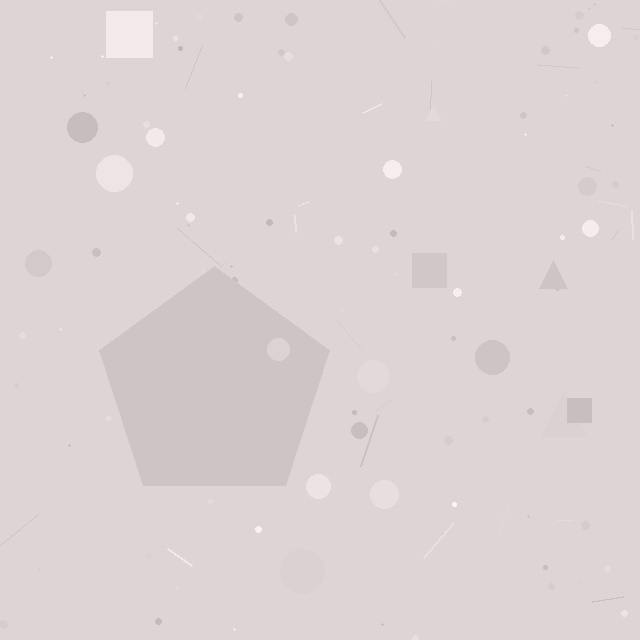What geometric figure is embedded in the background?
A pentagon is embedded in the background.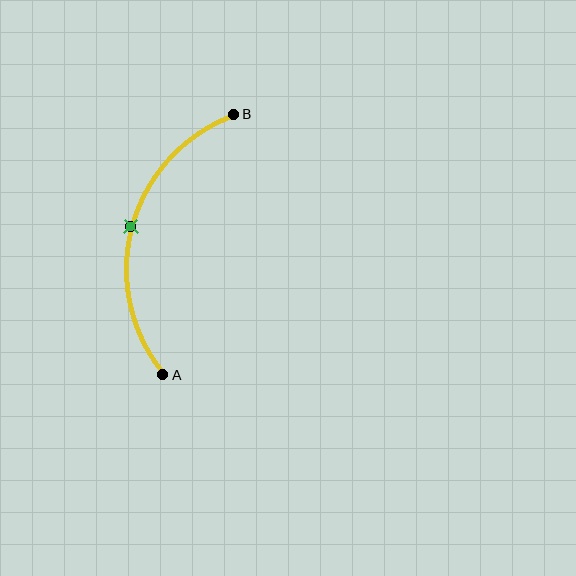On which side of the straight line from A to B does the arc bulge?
The arc bulges to the left of the straight line connecting A and B.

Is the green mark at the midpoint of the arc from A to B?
Yes. The green mark lies on the arc at equal arc-length from both A and B — it is the arc midpoint.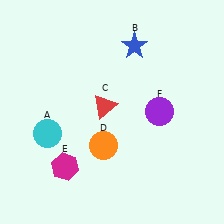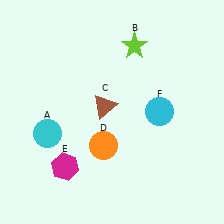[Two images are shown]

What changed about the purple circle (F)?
In Image 1, F is purple. In Image 2, it changed to cyan.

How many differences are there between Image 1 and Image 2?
There are 3 differences between the two images.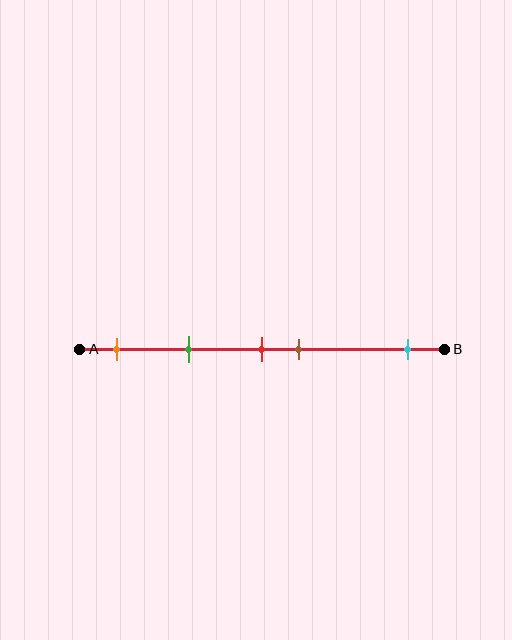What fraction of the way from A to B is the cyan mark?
The cyan mark is approximately 90% (0.9) of the way from A to B.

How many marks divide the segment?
There are 5 marks dividing the segment.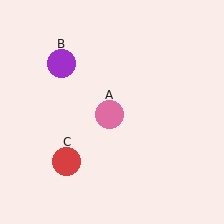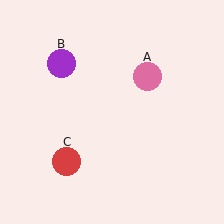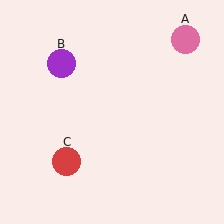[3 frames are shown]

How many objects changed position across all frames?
1 object changed position: pink circle (object A).